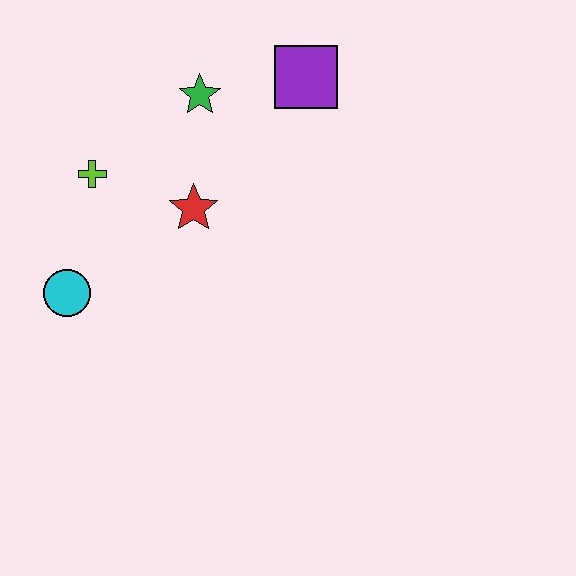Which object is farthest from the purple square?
The cyan circle is farthest from the purple square.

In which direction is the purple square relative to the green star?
The purple square is to the right of the green star.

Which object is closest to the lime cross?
The red star is closest to the lime cross.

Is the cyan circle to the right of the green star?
No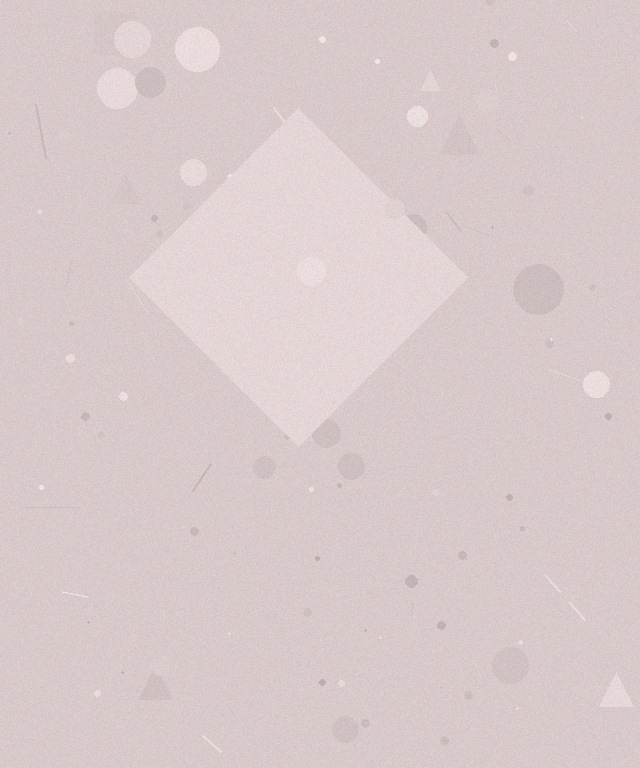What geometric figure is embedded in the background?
A diamond is embedded in the background.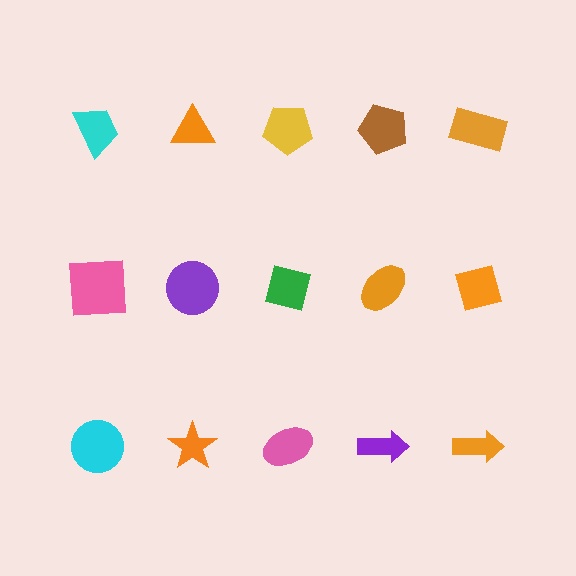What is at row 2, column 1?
A pink square.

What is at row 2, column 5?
An orange square.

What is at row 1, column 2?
An orange triangle.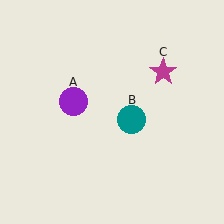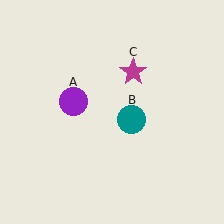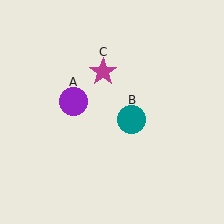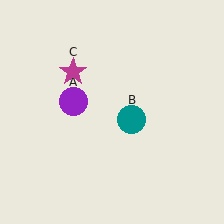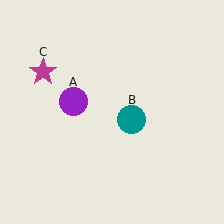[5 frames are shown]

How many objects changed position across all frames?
1 object changed position: magenta star (object C).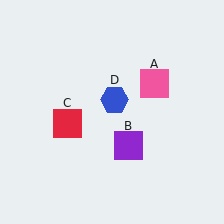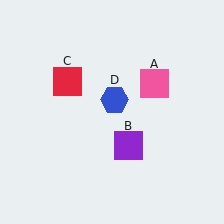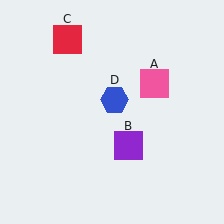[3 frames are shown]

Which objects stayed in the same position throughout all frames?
Pink square (object A) and purple square (object B) and blue hexagon (object D) remained stationary.